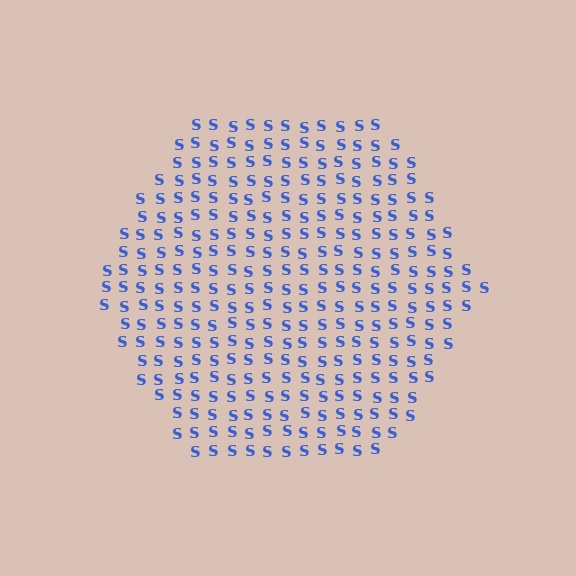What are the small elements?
The small elements are letter S's.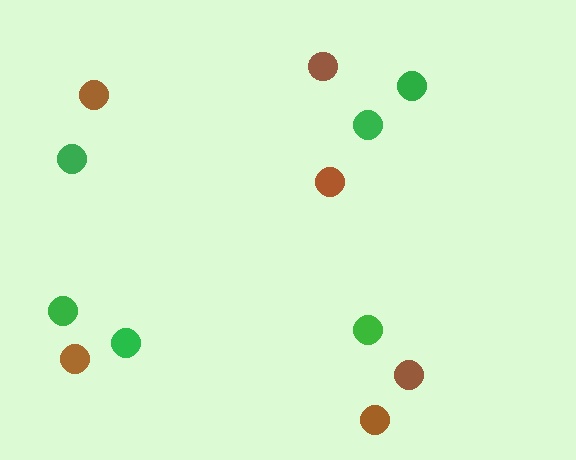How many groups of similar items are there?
There are 2 groups: one group of brown circles (6) and one group of green circles (6).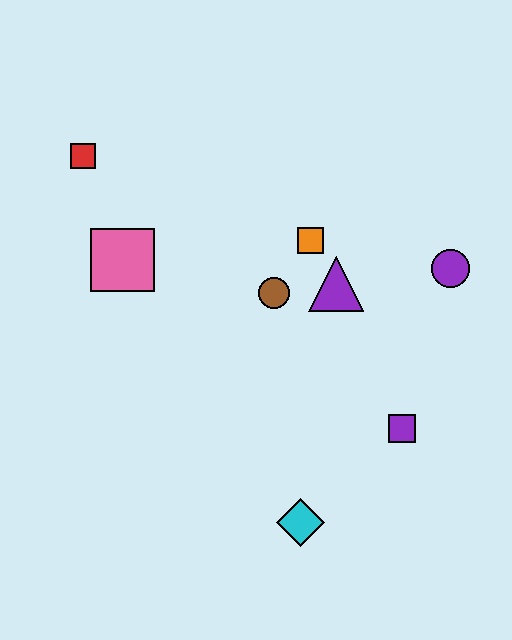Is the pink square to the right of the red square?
Yes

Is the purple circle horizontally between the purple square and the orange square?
No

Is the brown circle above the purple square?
Yes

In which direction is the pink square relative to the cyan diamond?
The pink square is above the cyan diamond.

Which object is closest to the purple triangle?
The orange square is closest to the purple triangle.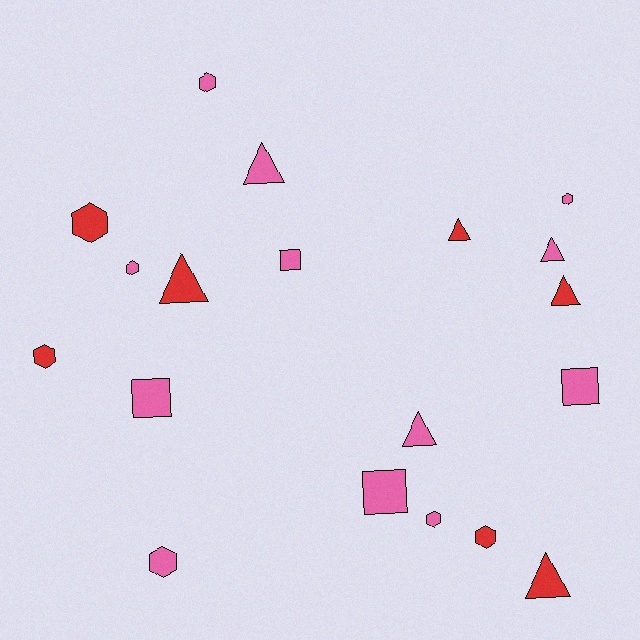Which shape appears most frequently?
Hexagon, with 8 objects.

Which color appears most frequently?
Pink, with 12 objects.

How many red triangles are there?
There are 4 red triangles.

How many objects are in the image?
There are 19 objects.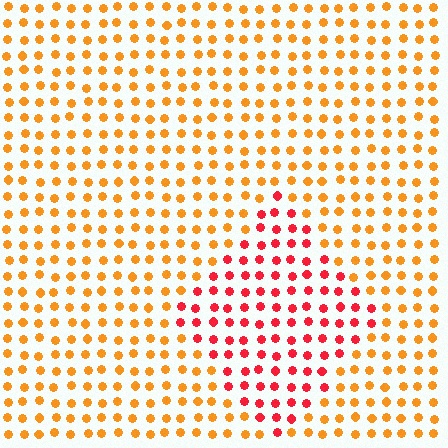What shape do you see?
I see a diamond.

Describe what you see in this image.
The image is filled with small orange elements in a uniform arrangement. A diamond-shaped region is visible where the elements are tinted to a slightly different hue, forming a subtle color boundary.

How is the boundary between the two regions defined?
The boundary is defined purely by a slight shift in hue (about 40 degrees). Spacing, size, and orientation are identical on both sides.